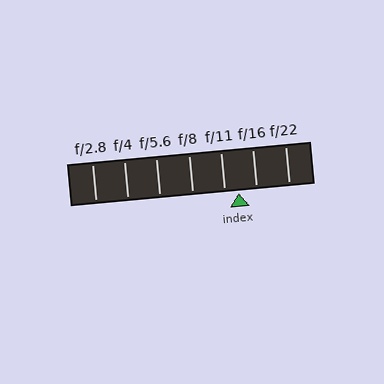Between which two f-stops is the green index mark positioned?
The index mark is between f/11 and f/16.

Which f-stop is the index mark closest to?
The index mark is closest to f/11.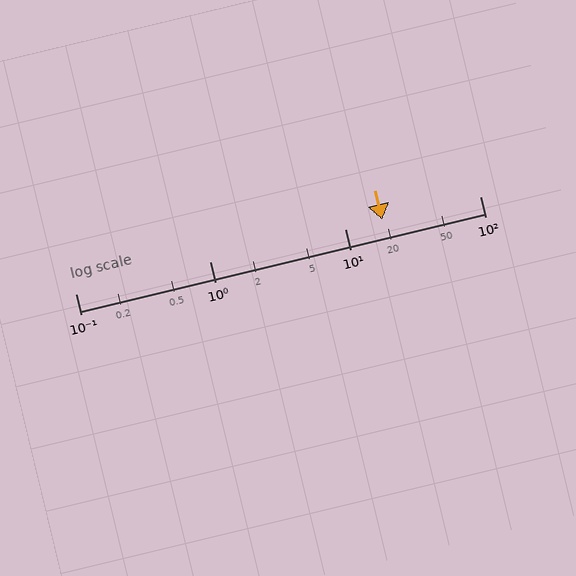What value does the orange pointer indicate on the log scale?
The pointer indicates approximately 19.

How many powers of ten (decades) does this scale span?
The scale spans 3 decades, from 0.1 to 100.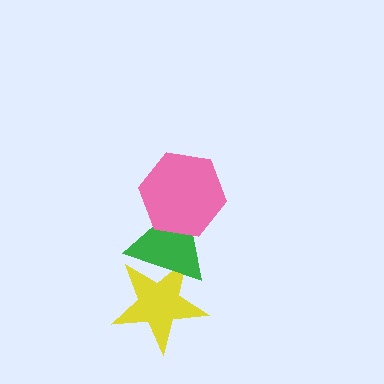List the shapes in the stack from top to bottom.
From top to bottom: the pink hexagon, the green triangle, the yellow star.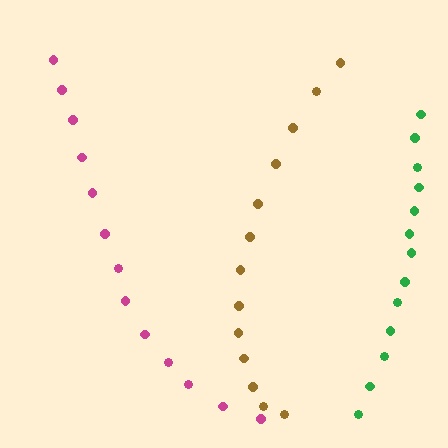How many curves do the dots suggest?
There are 3 distinct paths.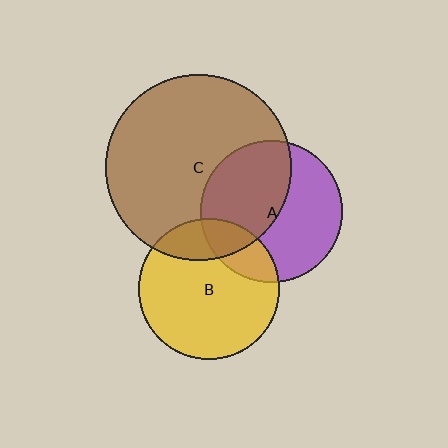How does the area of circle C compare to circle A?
Approximately 1.7 times.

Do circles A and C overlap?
Yes.